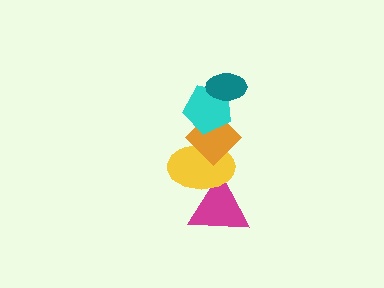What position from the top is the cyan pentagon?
The cyan pentagon is 2nd from the top.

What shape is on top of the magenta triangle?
The yellow ellipse is on top of the magenta triangle.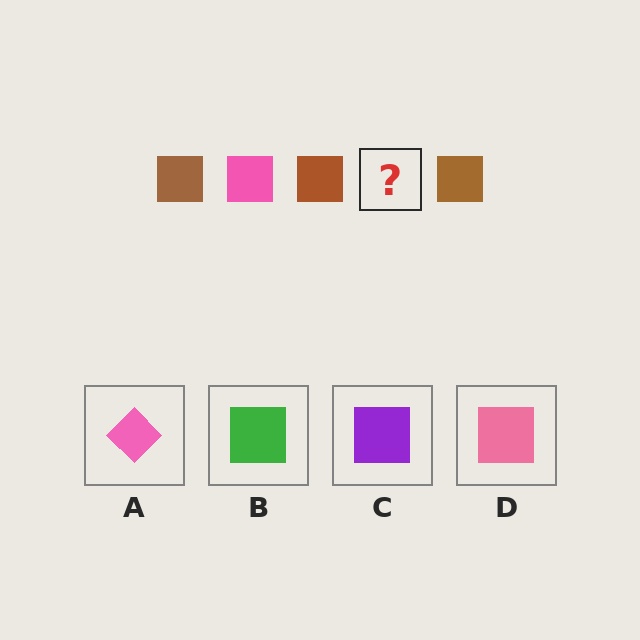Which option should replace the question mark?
Option D.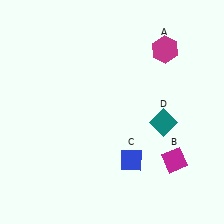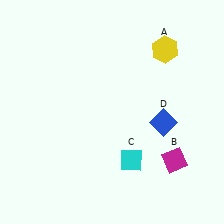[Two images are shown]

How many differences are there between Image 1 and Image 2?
There are 3 differences between the two images.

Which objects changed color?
A changed from magenta to yellow. C changed from blue to cyan. D changed from teal to blue.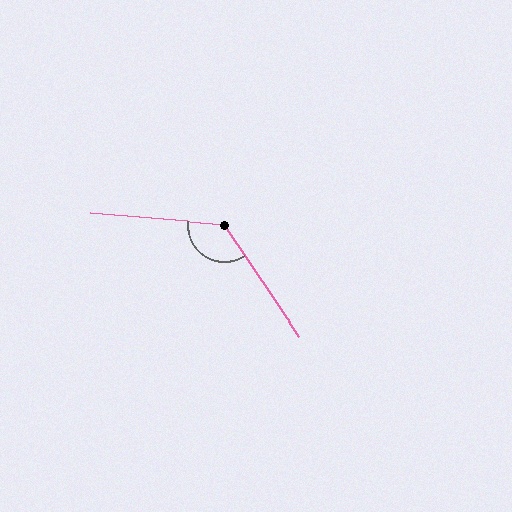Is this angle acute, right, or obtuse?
It is obtuse.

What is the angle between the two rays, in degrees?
Approximately 129 degrees.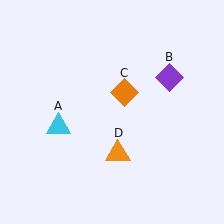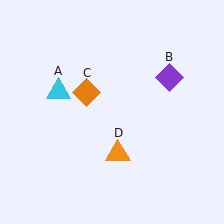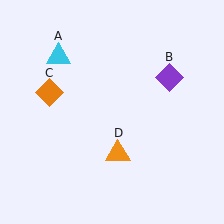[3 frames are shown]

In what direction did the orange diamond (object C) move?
The orange diamond (object C) moved left.